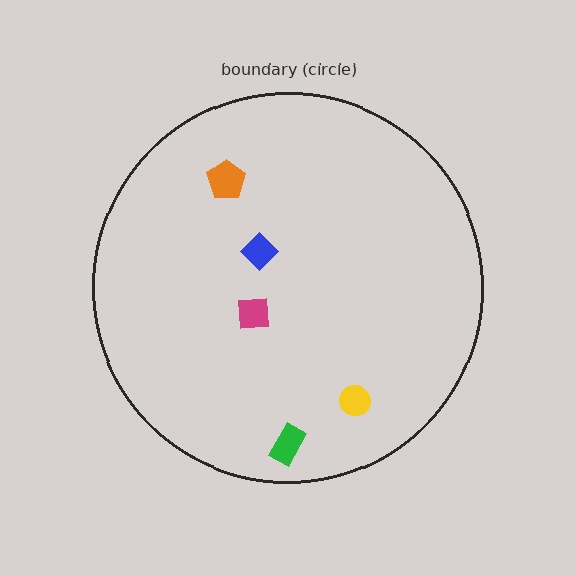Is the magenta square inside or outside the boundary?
Inside.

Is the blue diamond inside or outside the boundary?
Inside.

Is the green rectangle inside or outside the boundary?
Inside.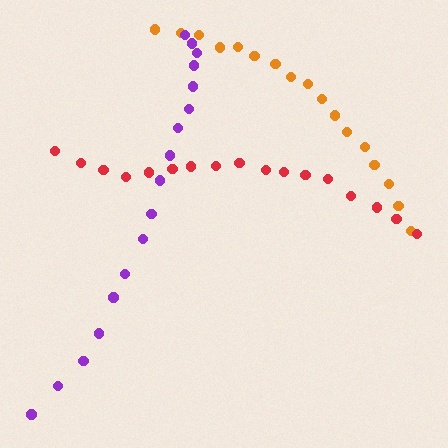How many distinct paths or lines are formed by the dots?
There are 3 distinct paths.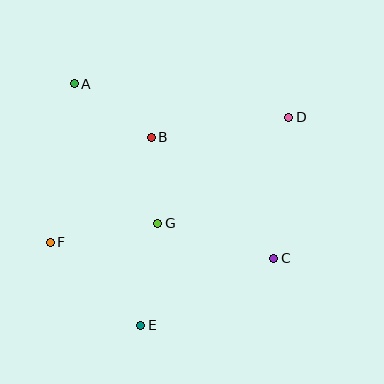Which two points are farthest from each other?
Points D and F are farthest from each other.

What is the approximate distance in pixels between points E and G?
The distance between E and G is approximately 104 pixels.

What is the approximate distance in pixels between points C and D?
The distance between C and D is approximately 142 pixels.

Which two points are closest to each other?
Points B and G are closest to each other.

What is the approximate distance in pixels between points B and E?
The distance between B and E is approximately 188 pixels.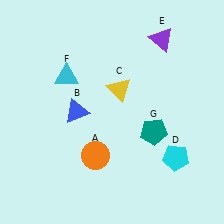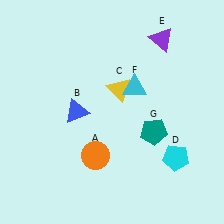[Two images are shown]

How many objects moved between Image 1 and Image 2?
1 object moved between the two images.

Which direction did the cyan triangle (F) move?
The cyan triangle (F) moved right.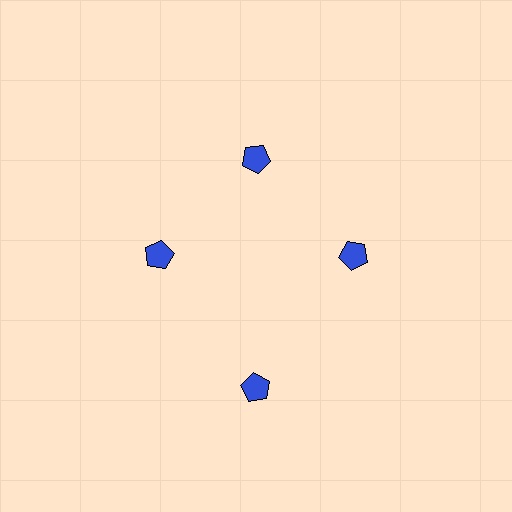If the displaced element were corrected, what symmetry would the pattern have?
It would have 4-fold rotational symmetry — the pattern would map onto itself every 90 degrees.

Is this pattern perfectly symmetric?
No. The 4 blue pentagons are arranged in a ring, but one element near the 6 o'clock position is pushed outward from the center, breaking the 4-fold rotational symmetry.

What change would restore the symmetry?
The symmetry would be restored by moving it inward, back onto the ring so that all 4 pentagons sit at equal angles and equal distance from the center.